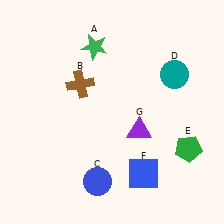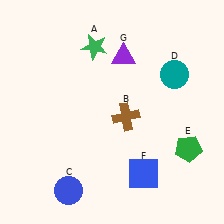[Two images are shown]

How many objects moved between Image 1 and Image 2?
3 objects moved between the two images.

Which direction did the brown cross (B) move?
The brown cross (B) moved right.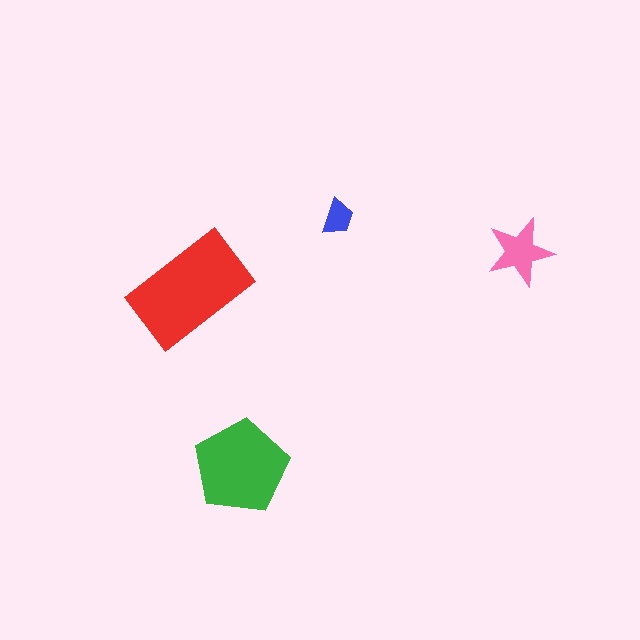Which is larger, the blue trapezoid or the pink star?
The pink star.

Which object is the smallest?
The blue trapezoid.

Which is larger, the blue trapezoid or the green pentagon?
The green pentagon.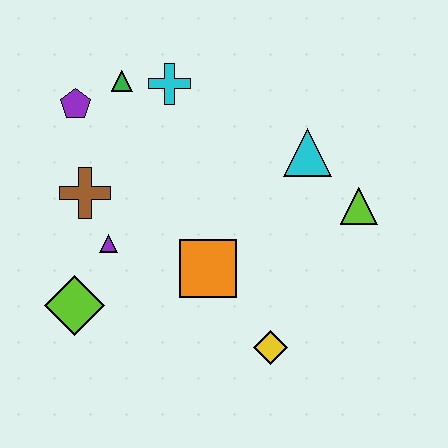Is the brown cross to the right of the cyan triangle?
No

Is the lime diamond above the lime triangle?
No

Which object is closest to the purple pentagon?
The green triangle is closest to the purple pentagon.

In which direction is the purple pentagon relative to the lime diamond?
The purple pentagon is above the lime diamond.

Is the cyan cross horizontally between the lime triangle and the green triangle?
Yes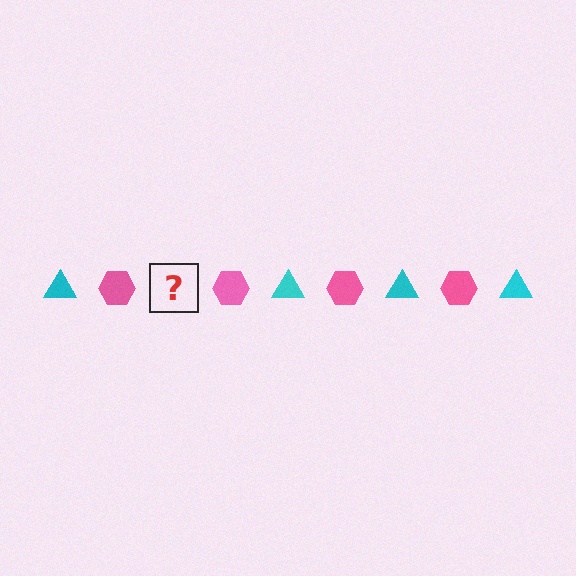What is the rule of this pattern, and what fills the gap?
The rule is that the pattern alternates between cyan triangle and pink hexagon. The gap should be filled with a cyan triangle.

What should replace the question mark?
The question mark should be replaced with a cyan triangle.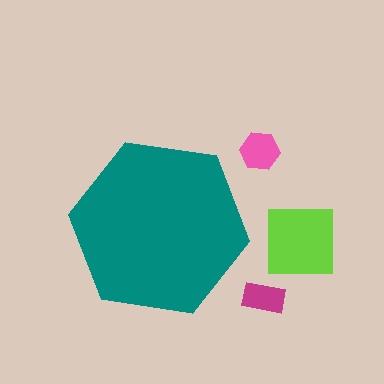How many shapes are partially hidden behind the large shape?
0 shapes are partially hidden.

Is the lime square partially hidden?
No, the lime square is fully visible.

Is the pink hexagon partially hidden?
No, the pink hexagon is fully visible.